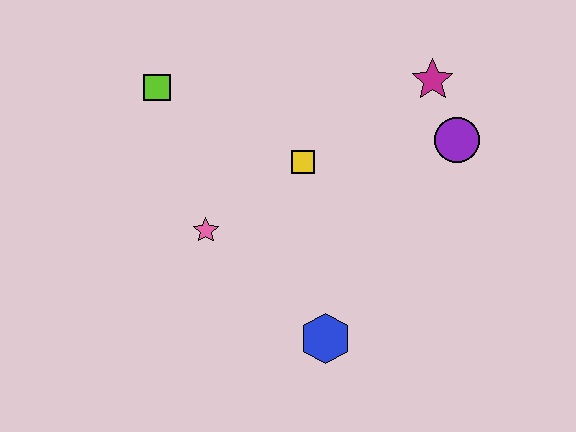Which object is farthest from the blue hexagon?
The lime square is farthest from the blue hexagon.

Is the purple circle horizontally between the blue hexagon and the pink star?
No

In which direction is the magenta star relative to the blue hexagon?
The magenta star is above the blue hexagon.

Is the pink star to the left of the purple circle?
Yes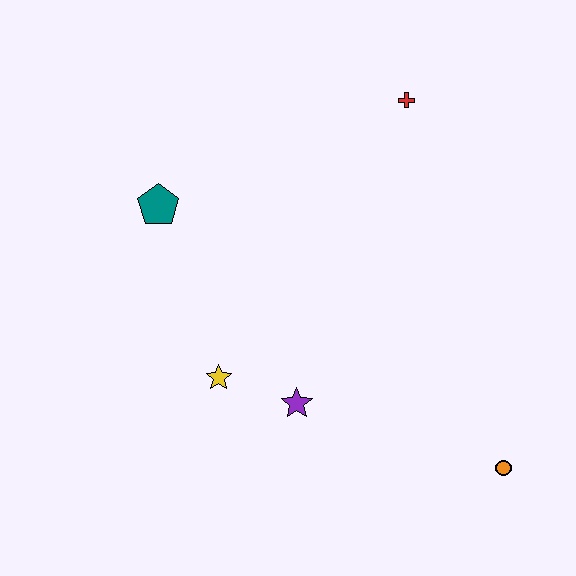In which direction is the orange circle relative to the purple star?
The orange circle is to the right of the purple star.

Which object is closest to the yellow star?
The purple star is closest to the yellow star.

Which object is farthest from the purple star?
The red cross is farthest from the purple star.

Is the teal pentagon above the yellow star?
Yes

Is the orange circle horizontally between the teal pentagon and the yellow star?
No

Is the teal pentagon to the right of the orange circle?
No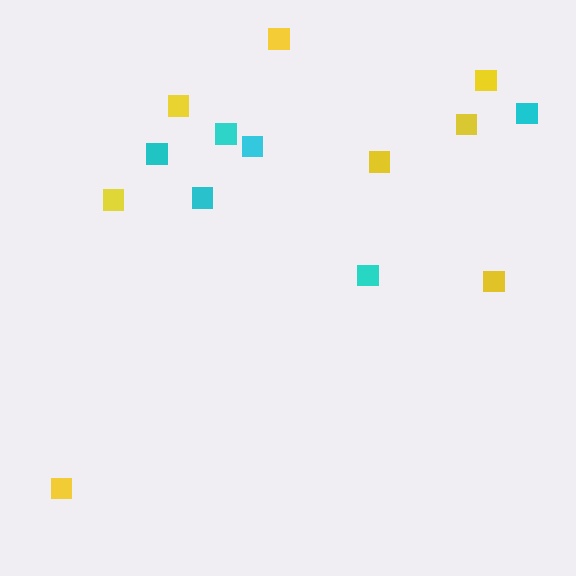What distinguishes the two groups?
There are 2 groups: one group of cyan squares (6) and one group of yellow squares (8).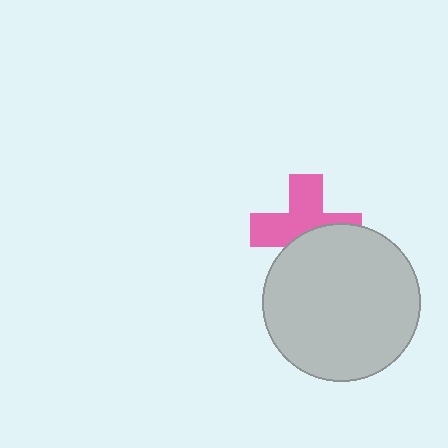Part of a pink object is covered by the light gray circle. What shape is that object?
It is a cross.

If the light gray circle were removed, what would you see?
You would see the complete pink cross.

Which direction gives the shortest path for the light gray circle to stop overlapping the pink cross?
Moving down gives the shortest separation.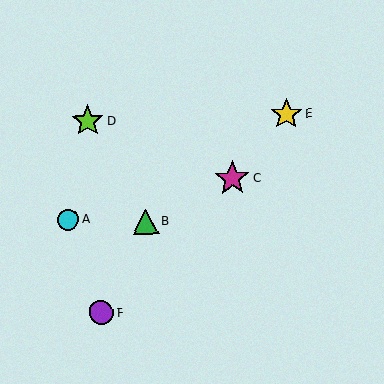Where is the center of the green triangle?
The center of the green triangle is at (146, 221).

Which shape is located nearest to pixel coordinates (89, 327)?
The purple circle (labeled F) at (101, 313) is nearest to that location.